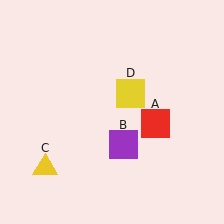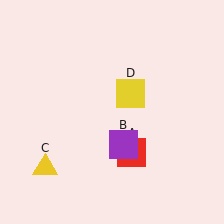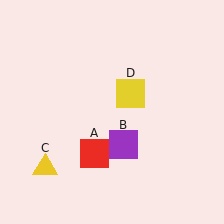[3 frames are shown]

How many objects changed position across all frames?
1 object changed position: red square (object A).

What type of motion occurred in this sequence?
The red square (object A) rotated clockwise around the center of the scene.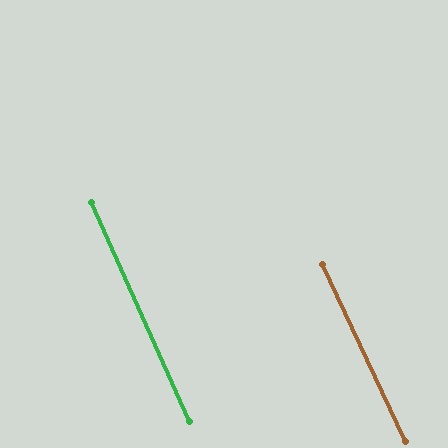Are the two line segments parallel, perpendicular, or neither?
Parallel — their directions differ by only 1.0°.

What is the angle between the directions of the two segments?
Approximately 1 degree.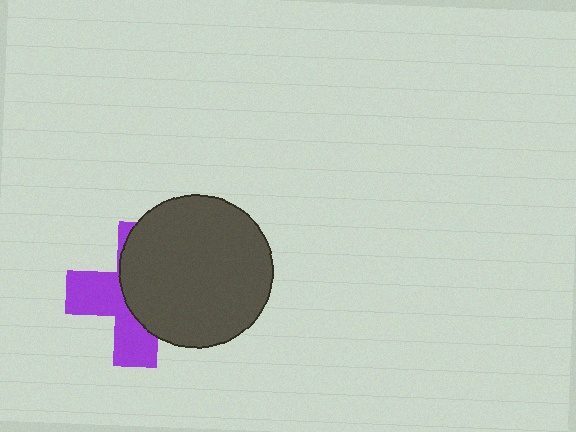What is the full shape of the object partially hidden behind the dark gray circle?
The partially hidden object is a purple cross.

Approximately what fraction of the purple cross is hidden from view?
Roughly 56% of the purple cross is hidden behind the dark gray circle.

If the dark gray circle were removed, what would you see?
You would see the complete purple cross.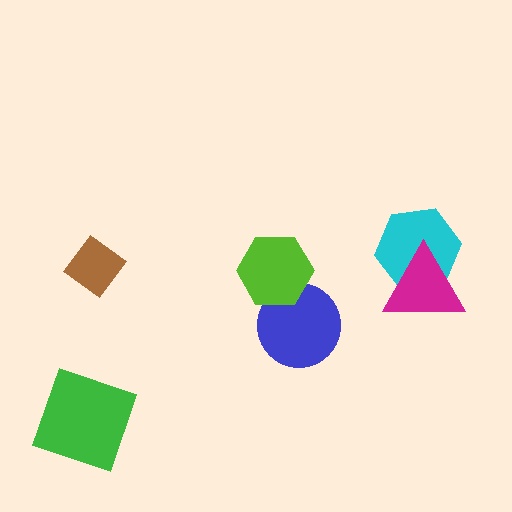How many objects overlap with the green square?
0 objects overlap with the green square.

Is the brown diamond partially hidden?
No, no other shape covers it.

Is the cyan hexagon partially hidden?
Yes, it is partially covered by another shape.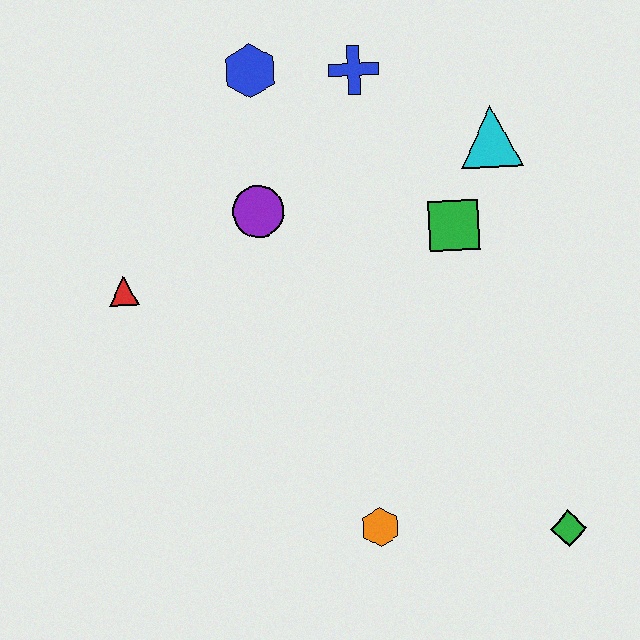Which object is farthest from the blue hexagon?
The green diamond is farthest from the blue hexagon.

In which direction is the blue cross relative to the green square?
The blue cross is above the green square.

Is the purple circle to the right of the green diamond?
No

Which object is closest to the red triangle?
The purple circle is closest to the red triangle.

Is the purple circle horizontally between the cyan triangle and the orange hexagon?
No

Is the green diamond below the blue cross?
Yes